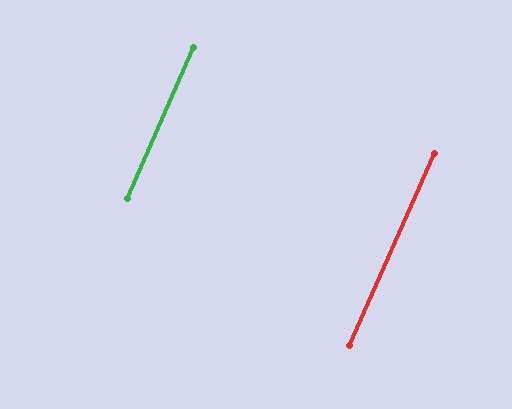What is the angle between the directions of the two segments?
Approximately 1 degree.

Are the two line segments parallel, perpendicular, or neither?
Parallel — their directions differ by only 0.5°.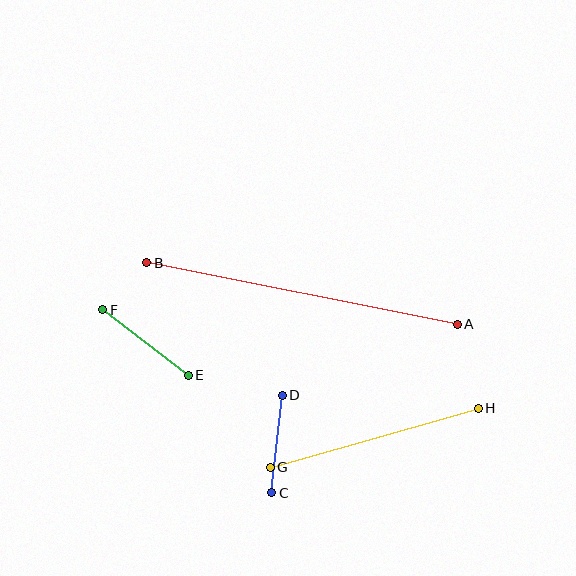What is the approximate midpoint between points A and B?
The midpoint is at approximately (302, 294) pixels.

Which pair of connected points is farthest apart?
Points A and B are farthest apart.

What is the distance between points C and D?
The distance is approximately 98 pixels.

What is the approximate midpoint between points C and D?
The midpoint is at approximately (277, 444) pixels.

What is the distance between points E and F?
The distance is approximately 108 pixels.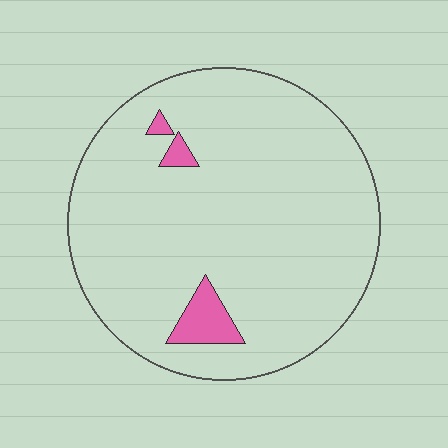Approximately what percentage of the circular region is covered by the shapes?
Approximately 5%.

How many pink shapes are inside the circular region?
3.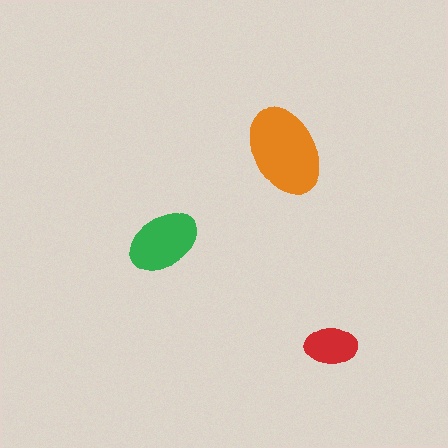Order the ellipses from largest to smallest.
the orange one, the green one, the red one.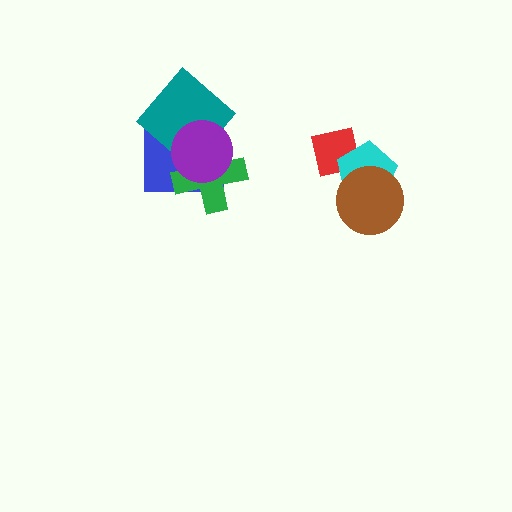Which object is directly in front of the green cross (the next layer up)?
The teal diamond is directly in front of the green cross.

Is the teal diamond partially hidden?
Yes, it is partially covered by another shape.